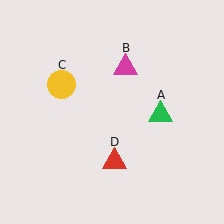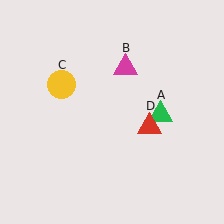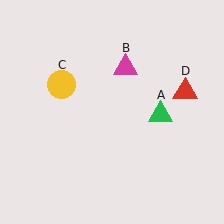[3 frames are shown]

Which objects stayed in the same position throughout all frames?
Green triangle (object A) and magenta triangle (object B) and yellow circle (object C) remained stationary.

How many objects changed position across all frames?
1 object changed position: red triangle (object D).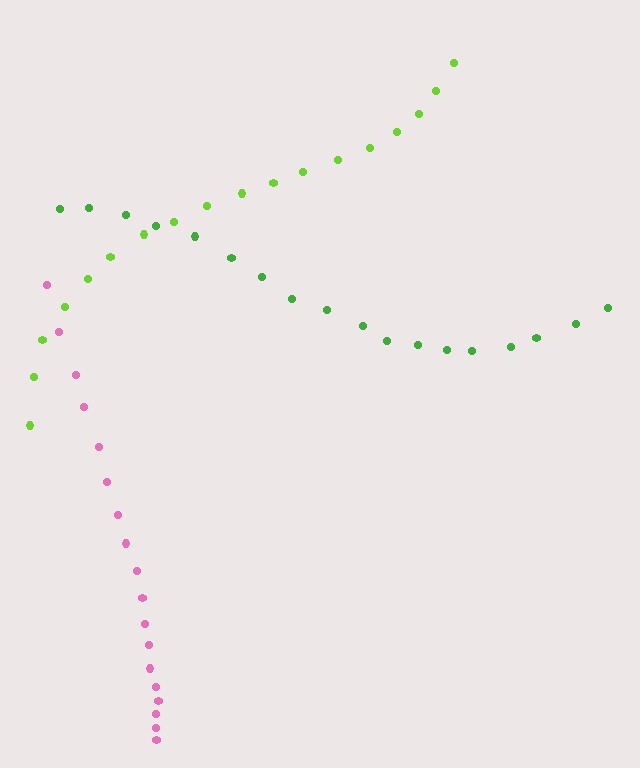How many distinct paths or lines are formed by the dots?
There are 3 distinct paths.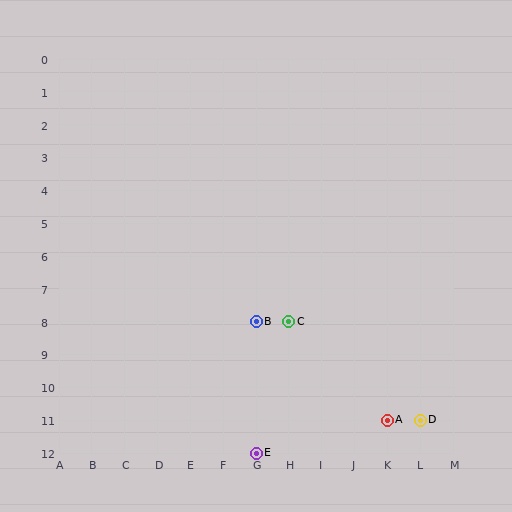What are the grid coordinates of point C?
Point C is at grid coordinates (H, 8).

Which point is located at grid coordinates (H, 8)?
Point C is at (H, 8).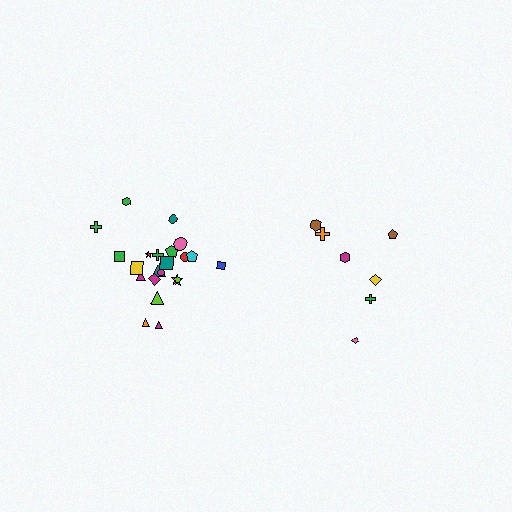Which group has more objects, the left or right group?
The left group.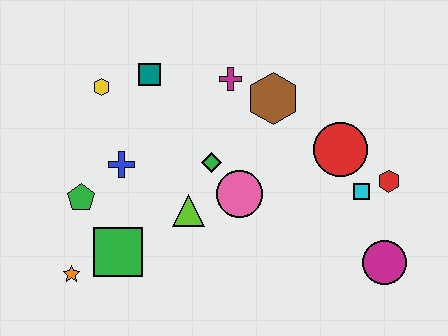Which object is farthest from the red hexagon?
The orange star is farthest from the red hexagon.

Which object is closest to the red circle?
The cyan square is closest to the red circle.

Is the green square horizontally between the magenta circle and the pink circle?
No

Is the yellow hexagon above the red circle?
Yes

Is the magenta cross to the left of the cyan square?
Yes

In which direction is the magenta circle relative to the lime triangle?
The magenta circle is to the right of the lime triangle.